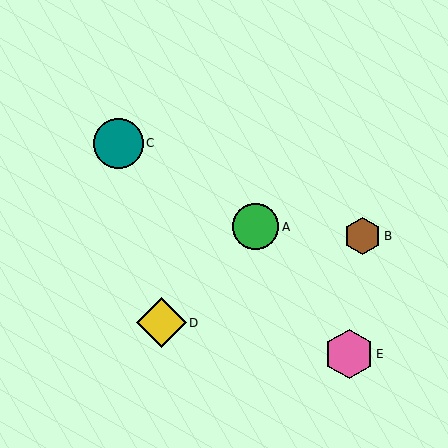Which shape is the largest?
The teal circle (labeled C) is the largest.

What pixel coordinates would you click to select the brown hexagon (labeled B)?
Click at (362, 236) to select the brown hexagon B.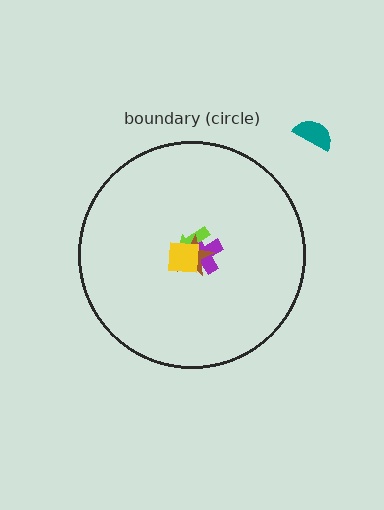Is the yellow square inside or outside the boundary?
Inside.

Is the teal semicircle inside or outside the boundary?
Outside.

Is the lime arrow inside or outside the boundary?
Inside.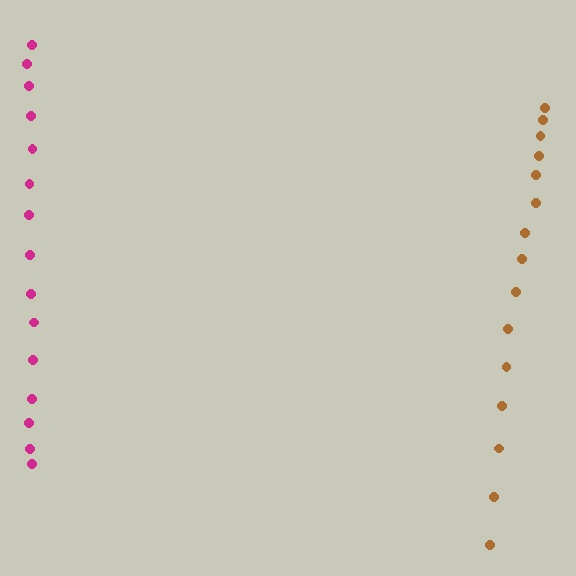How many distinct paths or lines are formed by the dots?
There are 2 distinct paths.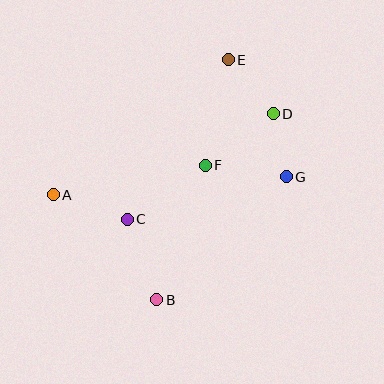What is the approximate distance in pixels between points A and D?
The distance between A and D is approximately 234 pixels.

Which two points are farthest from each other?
Points B and E are farthest from each other.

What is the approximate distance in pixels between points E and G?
The distance between E and G is approximately 131 pixels.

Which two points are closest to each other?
Points D and G are closest to each other.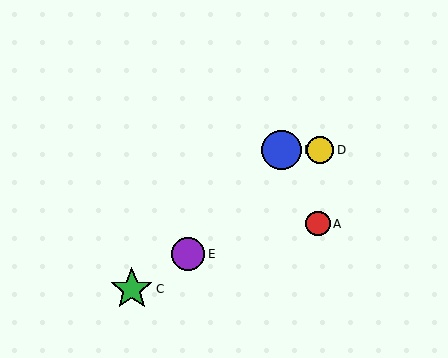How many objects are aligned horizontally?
2 objects (B, D) are aligned horizontally.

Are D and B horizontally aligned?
Yes, both are at y≈150.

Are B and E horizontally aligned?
No, B is at y≈150 and E is at y≈254.